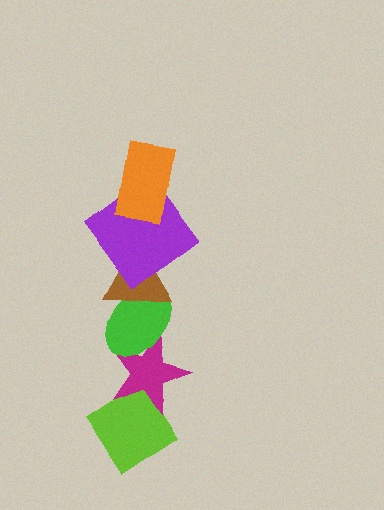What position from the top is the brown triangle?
The brown triangle is 3rd from the top.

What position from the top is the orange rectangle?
The orange rectangle is 1st from the top.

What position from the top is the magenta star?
The magenta star is 5th from the top.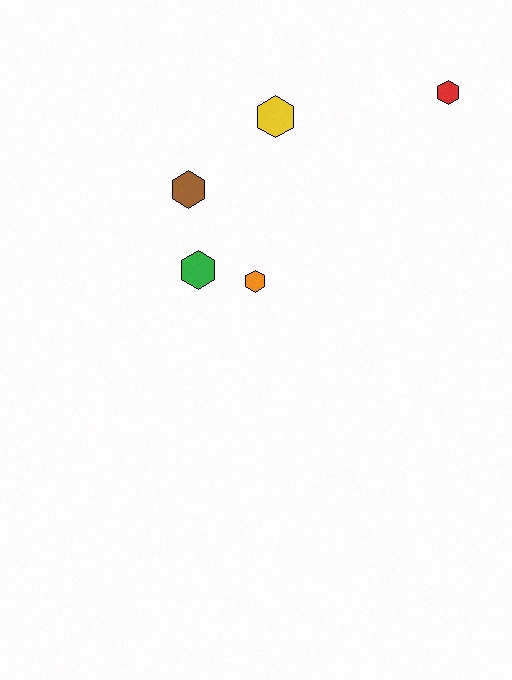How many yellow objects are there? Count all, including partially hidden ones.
There is 1 yellow object.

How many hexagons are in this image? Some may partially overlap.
There are 5 hexagons.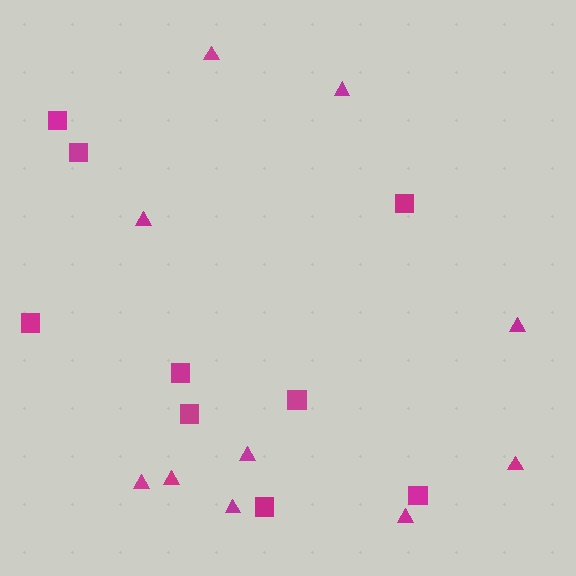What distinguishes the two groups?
There are 2 groups: one group of triangles (10) and one group of squares (9).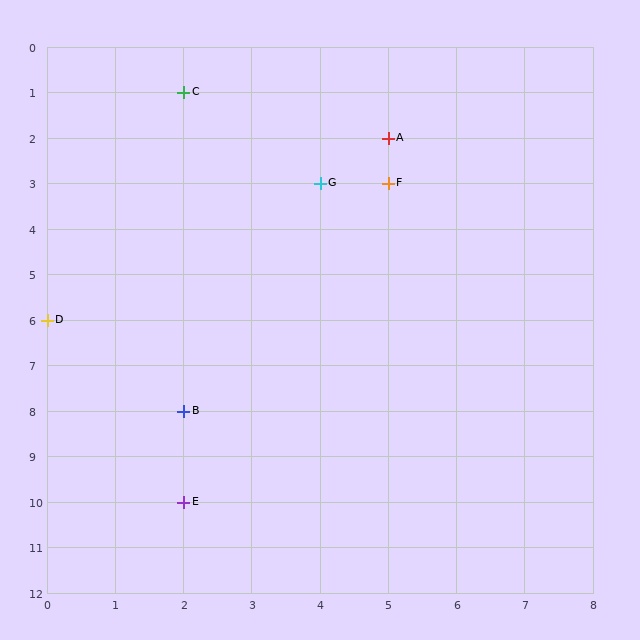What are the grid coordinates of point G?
Point G is at grid coordinates (4, 3).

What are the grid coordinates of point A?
Point A is at grid coordinates (5, 2).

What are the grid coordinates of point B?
Point B is at grid coordinates (2, 8).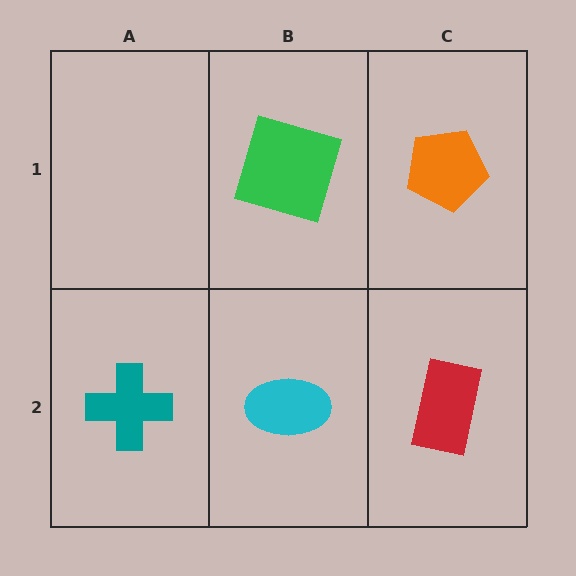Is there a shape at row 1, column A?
No, that cell is empty.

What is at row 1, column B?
A green square.